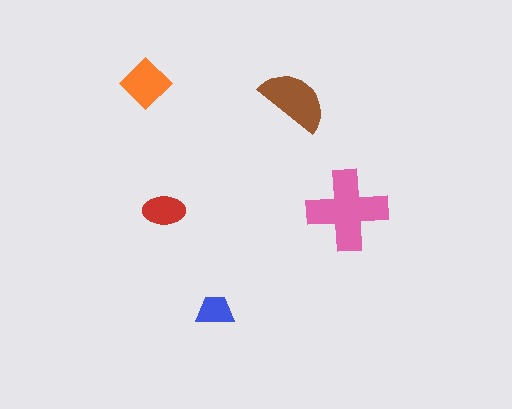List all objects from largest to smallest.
The pink cross, the brown semicircle, the orange diamond, the red ellipse, the blue trapezoid.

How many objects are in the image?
There are 5 objects in the image.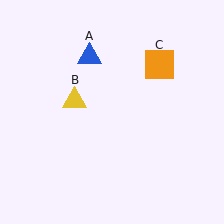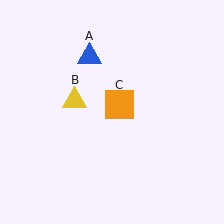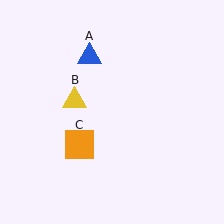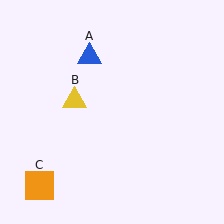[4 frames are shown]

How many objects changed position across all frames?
1 object changed position: orange square (object C).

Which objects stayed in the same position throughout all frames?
Blue triangle (object A) and yellow triangle (object B) remained stationary.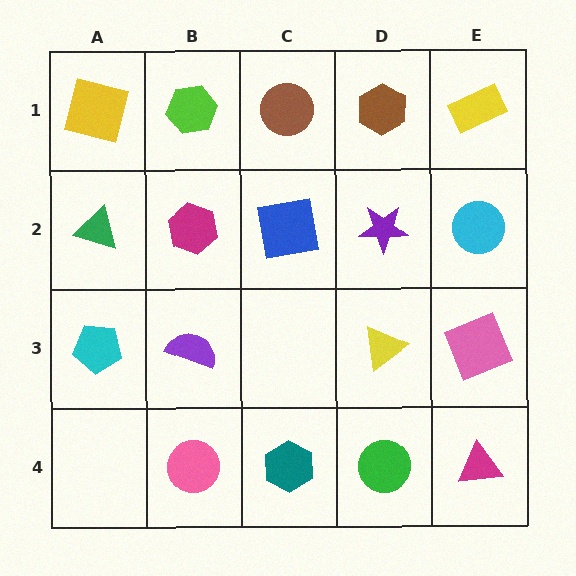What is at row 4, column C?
A teal hexagon.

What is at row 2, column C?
A blue square.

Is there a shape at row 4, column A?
No, that cell is empty.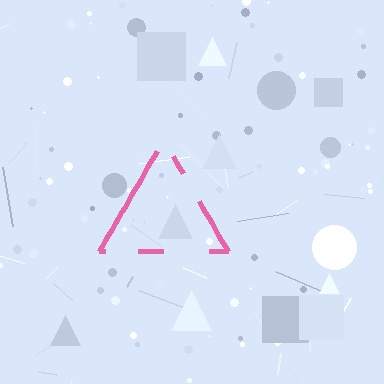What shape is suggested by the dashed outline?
The dashed outline suggests a triangle.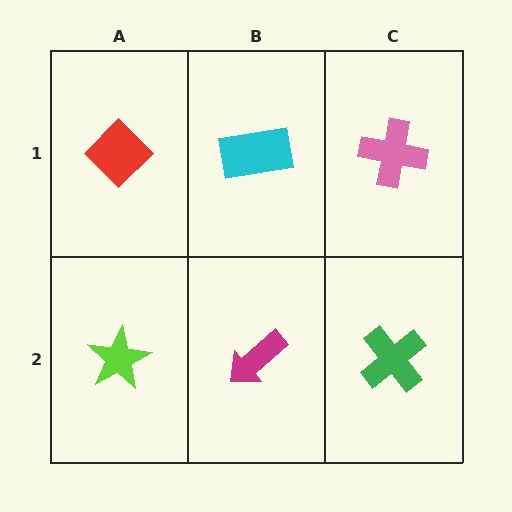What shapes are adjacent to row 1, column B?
A magenta arrow (row 2, column B), a red diamond (row 1, column A), a pink cross (row 1, column C).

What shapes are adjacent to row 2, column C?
A pink cross (row 1, column C), a magenta arrow (row 2, column B).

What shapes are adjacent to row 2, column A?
A red diamond (row 1, column A), a magenta arrow (row 2, column B).